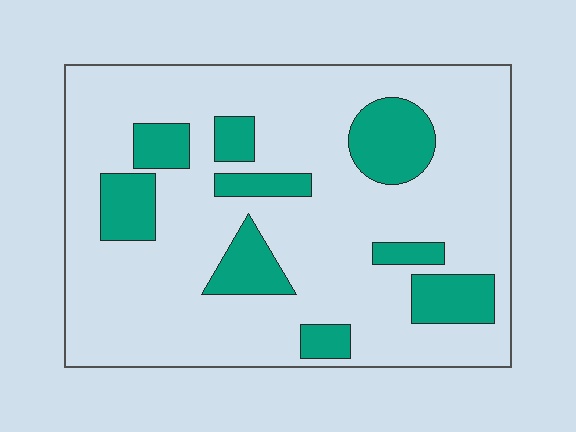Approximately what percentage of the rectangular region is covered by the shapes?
Approximately 20%.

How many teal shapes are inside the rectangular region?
9.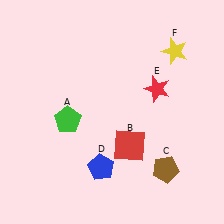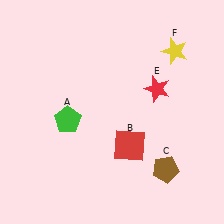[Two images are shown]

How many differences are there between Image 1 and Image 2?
There is 1 difference between the two images.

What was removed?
The blue pentagon (D) was removed in Image 2.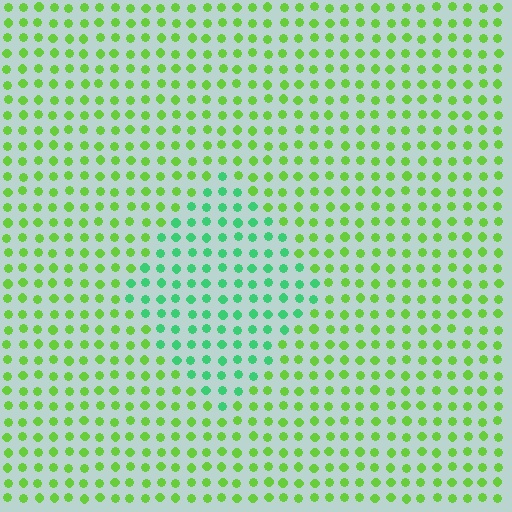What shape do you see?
I see a diamond.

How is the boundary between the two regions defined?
The boundary is defined purely by a slight shift in hue (about 41 degrees). Spacing, size, and orientation are identical on both sides.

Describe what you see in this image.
The image is filled with small lime elements in a uniform arrangement. A diamond-shaped region is visible where the elements are tinted to a slightly different hue, forming a subtle color boundary.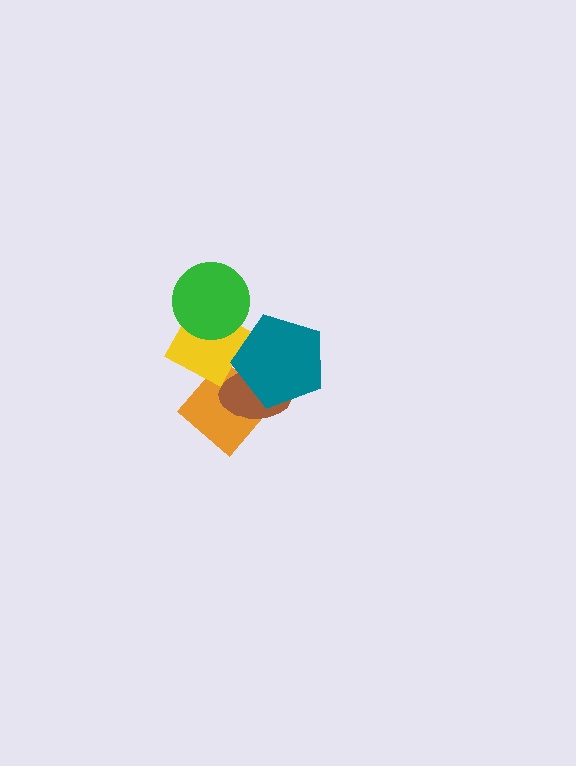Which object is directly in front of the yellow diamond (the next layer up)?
The teal pentagon is directly in front of the yellow diamond.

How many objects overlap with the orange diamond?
3 objects overlap with the orange diamond.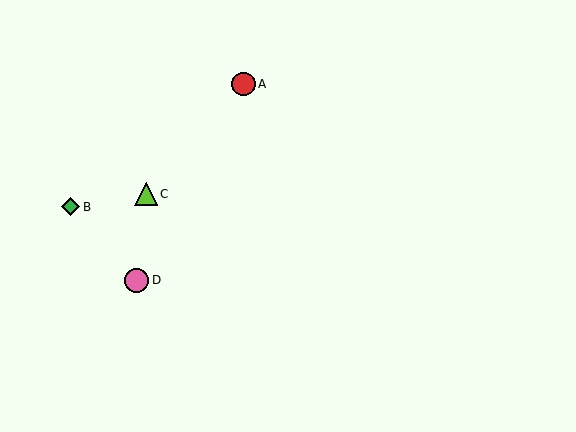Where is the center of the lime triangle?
The center of the lime triangle is at (146, 194).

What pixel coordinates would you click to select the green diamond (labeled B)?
Click at (71, 207) to select the green diamond B.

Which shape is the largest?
The pink circle (labeled D) is the largest.